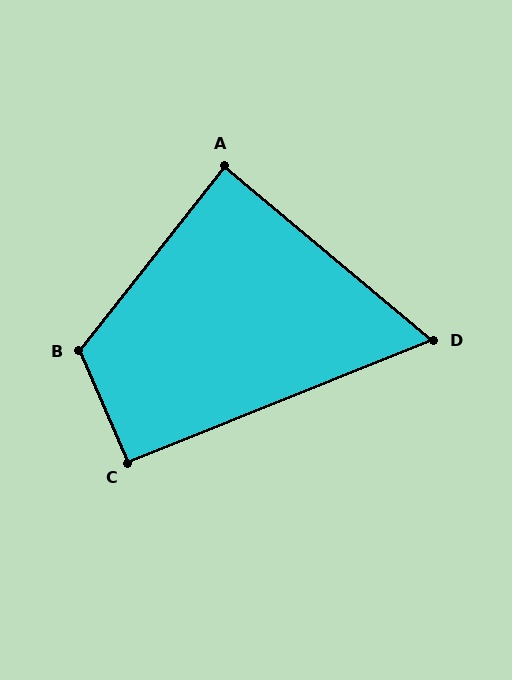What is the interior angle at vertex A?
Approximately 88 degrees (approximately right).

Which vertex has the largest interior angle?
B, at approximately 118 degrees.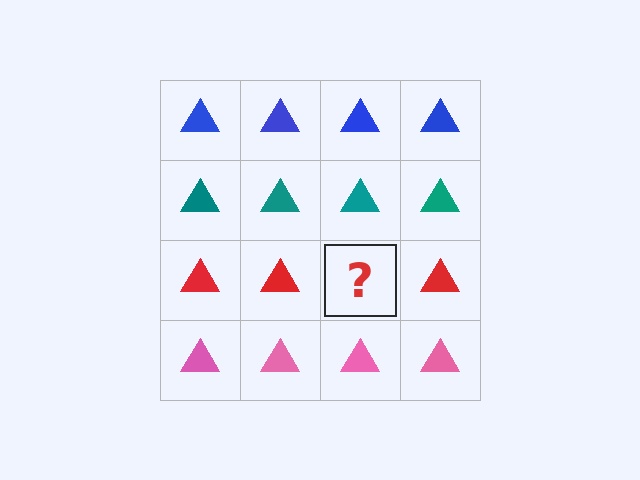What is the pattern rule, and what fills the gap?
The rule is that each row has a consistent color. The gap should be filled with a red triangle.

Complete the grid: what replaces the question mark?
The question mark should be replaced with a red triangle.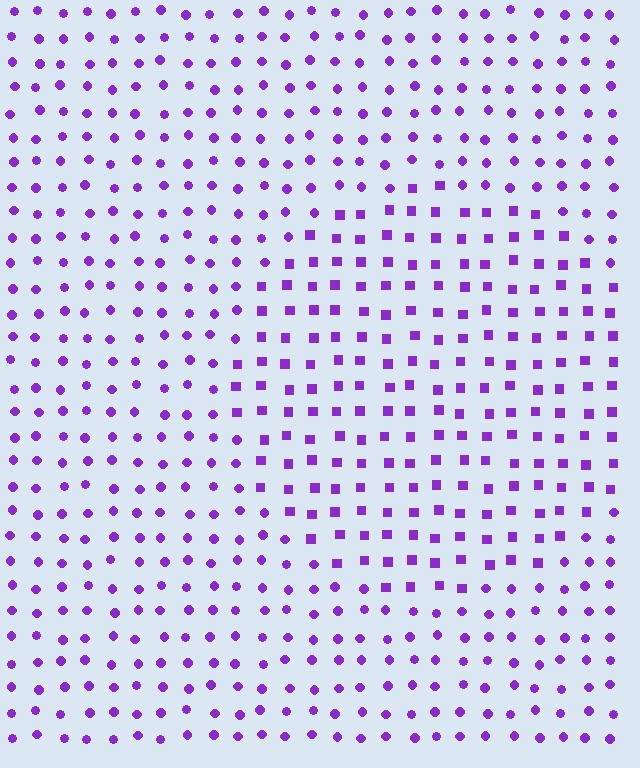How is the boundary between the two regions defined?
The boundary is defined by a change in element shape: squares inside vs. circles outside. All elements share the same color and spacing.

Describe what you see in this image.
The image is filled with small purple elements arranged in a uniform grid. A circle-shaped region contains squares, while the surrounding area contains circles. The boundary is defined purely by the change in element shape.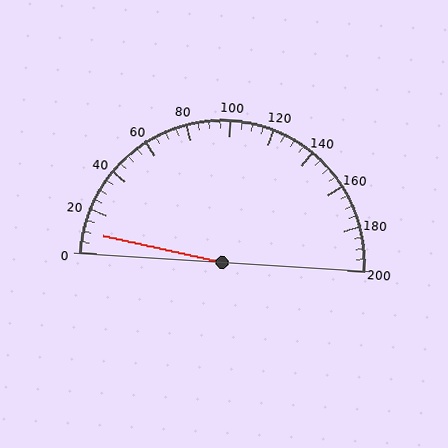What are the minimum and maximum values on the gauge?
The gauge ranges from 0 to 200.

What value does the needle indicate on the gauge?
The needle indicates approximately 10.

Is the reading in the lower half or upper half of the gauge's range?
The reading is in the lower half of the range (0 to 200).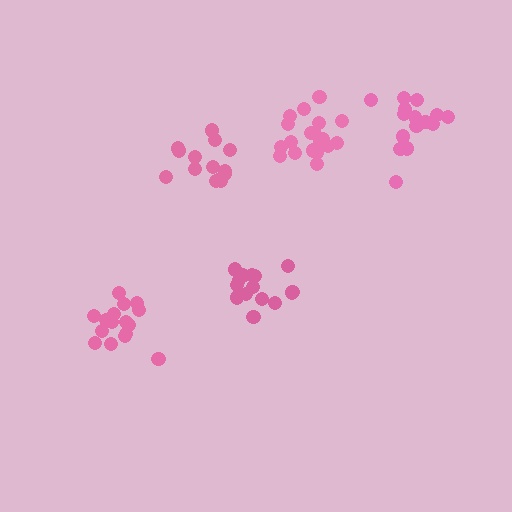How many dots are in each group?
Group 1: 15 dots, Group 2: 15 dots, Group 3: 14 dots, Group 4: 16 dots, Group 5: 19 dots (79 total).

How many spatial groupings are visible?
There are 5 spatial groupings.